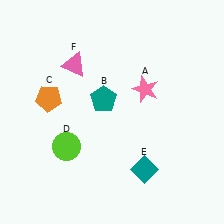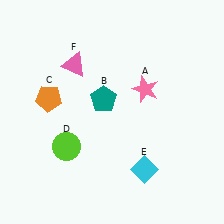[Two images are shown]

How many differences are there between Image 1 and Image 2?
There is 1 difference between the two images.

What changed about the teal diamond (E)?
In Image 1, E is teal. In Image 2, it changed to cyan.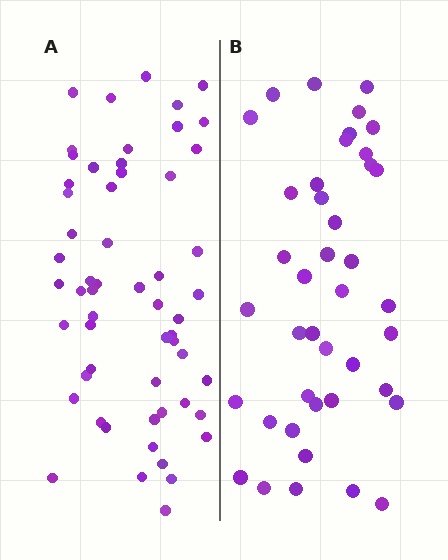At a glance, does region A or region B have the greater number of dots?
Region A (the left region) has more dots.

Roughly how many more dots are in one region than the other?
Region A has approximately 15 more dots than region B.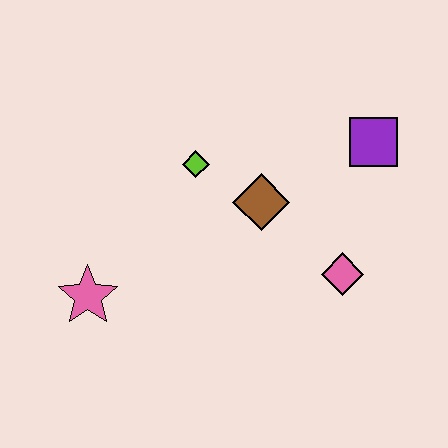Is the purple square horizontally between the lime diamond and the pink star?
No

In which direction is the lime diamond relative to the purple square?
The lime diamond is to the left of the purple square.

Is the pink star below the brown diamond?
Yes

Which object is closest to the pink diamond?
The brown diamond is closest to the pink diamond.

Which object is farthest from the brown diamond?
The pink star is farthest from the brown diamond.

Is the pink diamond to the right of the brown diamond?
Yes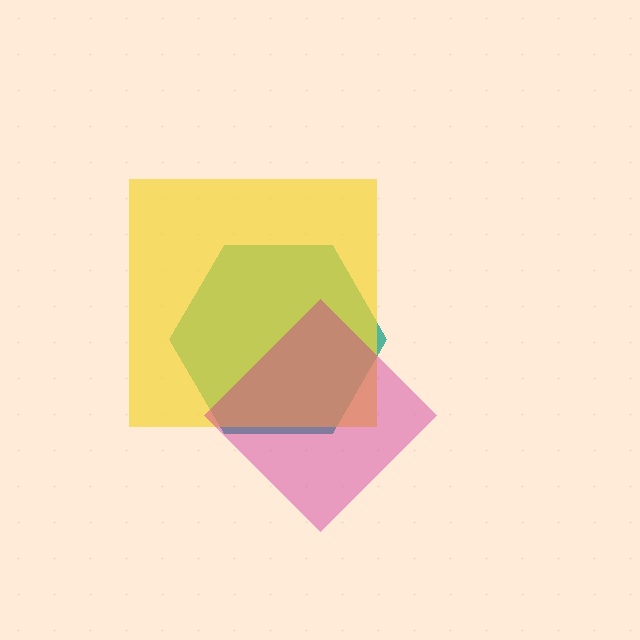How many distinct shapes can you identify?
There are 3 distinct shapes: a teal hexagon, a yellow square, a magenta diamond.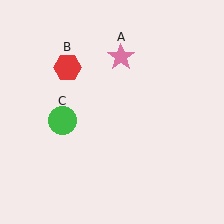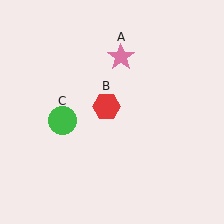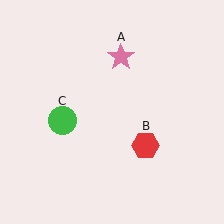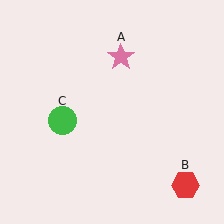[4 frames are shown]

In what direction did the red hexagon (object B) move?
The red hexagon (object B) moved down and to the right.